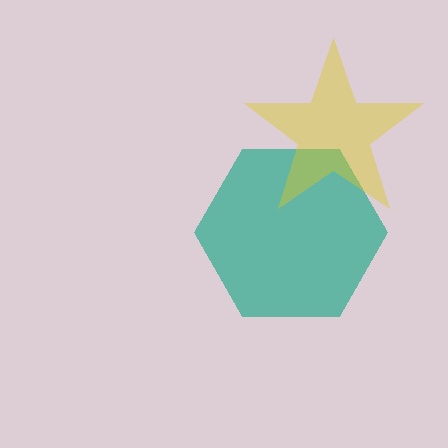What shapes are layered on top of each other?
The layered shapes are: a teal hexagon, a yellow star.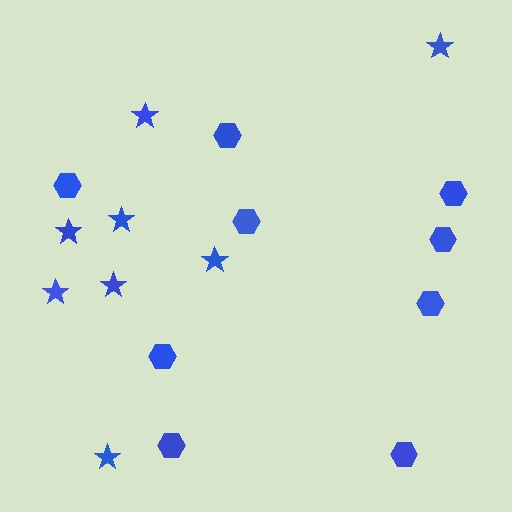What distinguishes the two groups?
There are 2 groups: one group of stars (8) and one group of hexagons (9).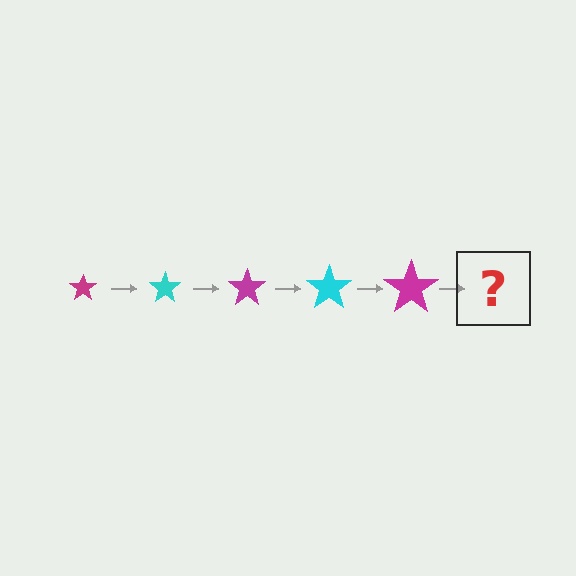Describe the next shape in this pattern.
It should be a cyan star, larger than the previous one.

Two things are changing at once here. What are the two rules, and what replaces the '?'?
The two rules are that the star grows larger each step and the color cycles through magenta and cyan. The '?' should be a cyan star, larger than the previous one.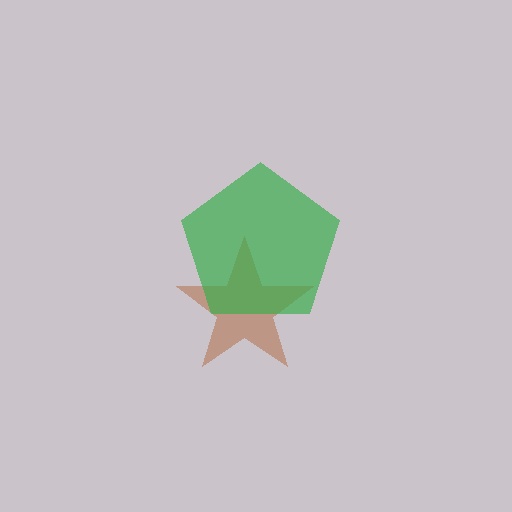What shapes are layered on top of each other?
The layered shapes are: a brown star, a green pentagon.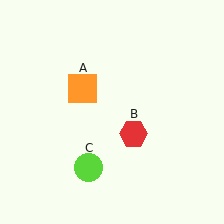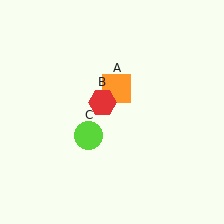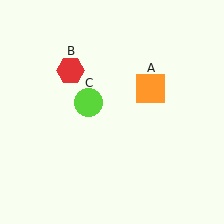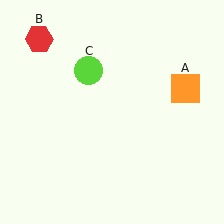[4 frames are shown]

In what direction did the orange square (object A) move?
The orange square (object A) moved right.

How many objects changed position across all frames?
3 objects changed position: orange square (object A), red hexagon (object B), lime circle (object C).